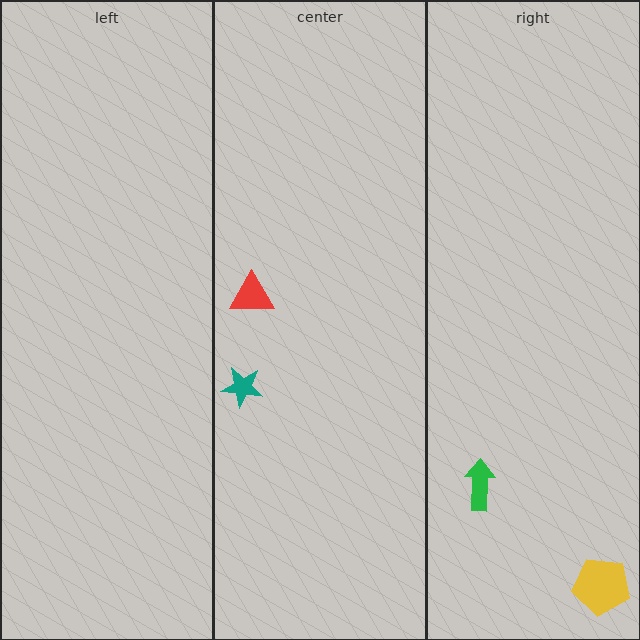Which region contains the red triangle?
The center region.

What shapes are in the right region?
The green arrow, the yellow pentagon.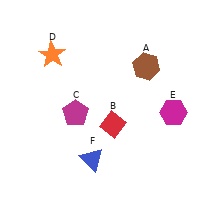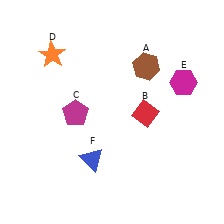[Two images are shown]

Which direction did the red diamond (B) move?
The red diamond (B) moved right.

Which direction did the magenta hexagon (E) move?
The magenta hexagon (E) moved up.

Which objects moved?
The objects that moved are: the red diamond (B), the magenta hexagon (E).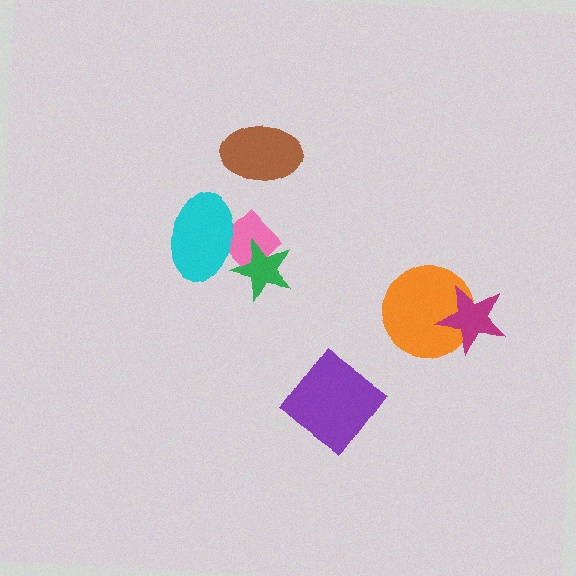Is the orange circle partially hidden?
Yes, it is partially covered by another shape.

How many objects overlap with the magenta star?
1 object overlaps with the magenta star.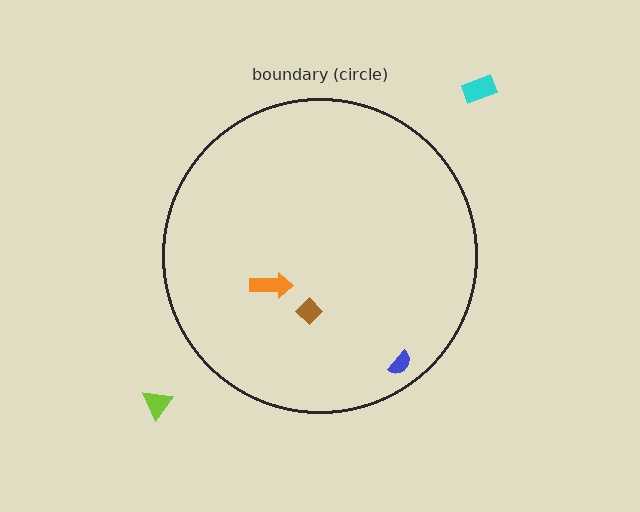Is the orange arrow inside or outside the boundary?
Inside.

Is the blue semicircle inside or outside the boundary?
Inside.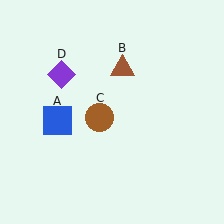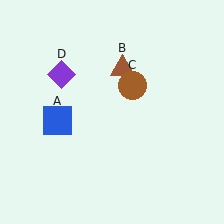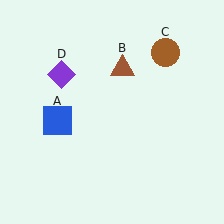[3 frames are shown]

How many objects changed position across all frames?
1 object changed position: brown circle (object C).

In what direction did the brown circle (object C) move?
The brown circle (object C) moved up and to the right.